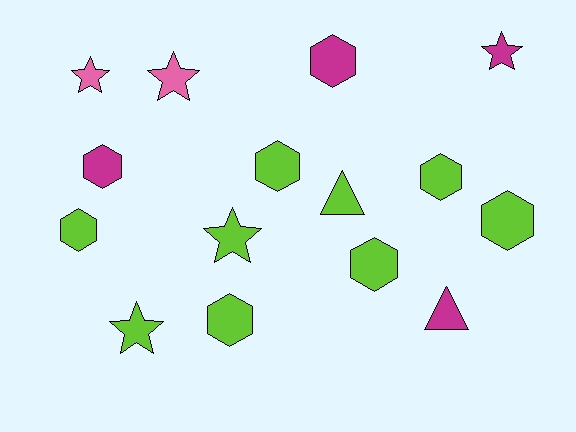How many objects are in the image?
There are 15 objects.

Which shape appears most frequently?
Hexagon, with 8 objects.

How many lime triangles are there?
There is 1 lime triangle.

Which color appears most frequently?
Lime, with 9 objects.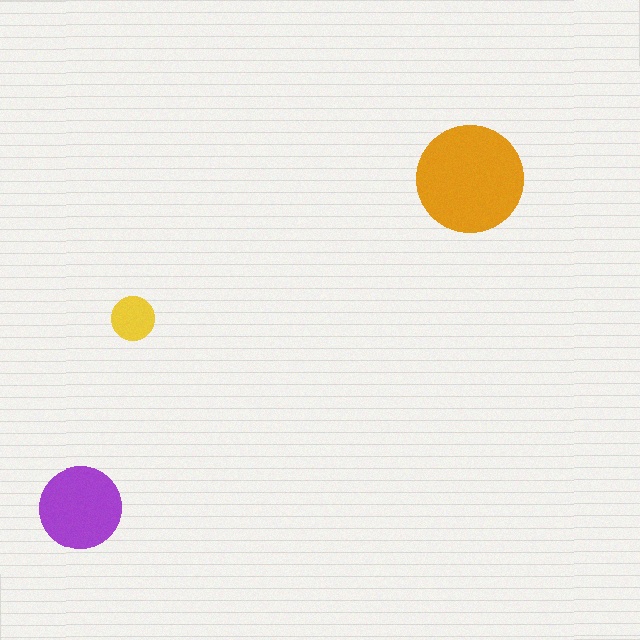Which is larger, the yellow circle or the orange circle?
The orange one.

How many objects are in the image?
There are 3 objects in the image.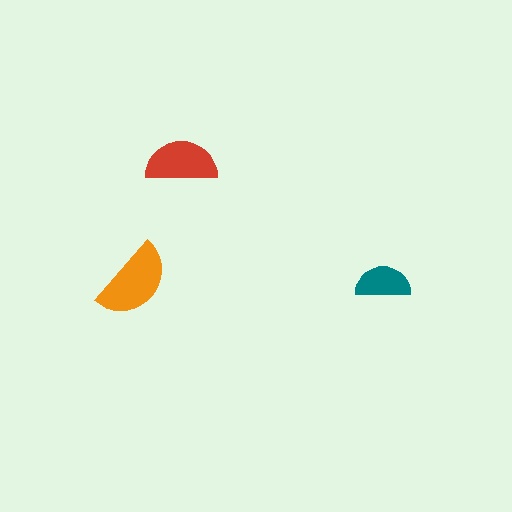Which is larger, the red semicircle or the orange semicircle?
The orange one.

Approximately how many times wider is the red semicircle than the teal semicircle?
About 1.5 times wider.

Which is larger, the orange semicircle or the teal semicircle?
The orange one.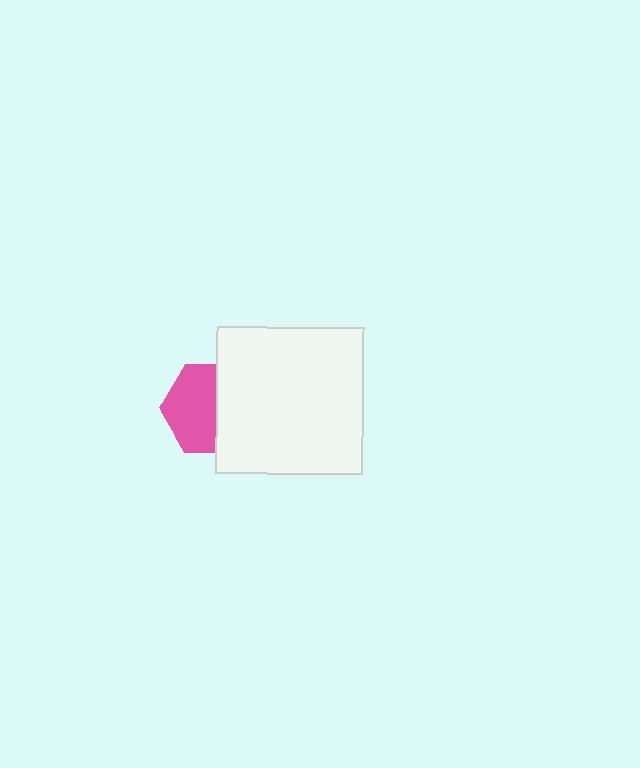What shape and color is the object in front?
The object in front is a white square.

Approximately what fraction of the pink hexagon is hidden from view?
Roughly 43% of the pink hexagon is hidden behind the white square.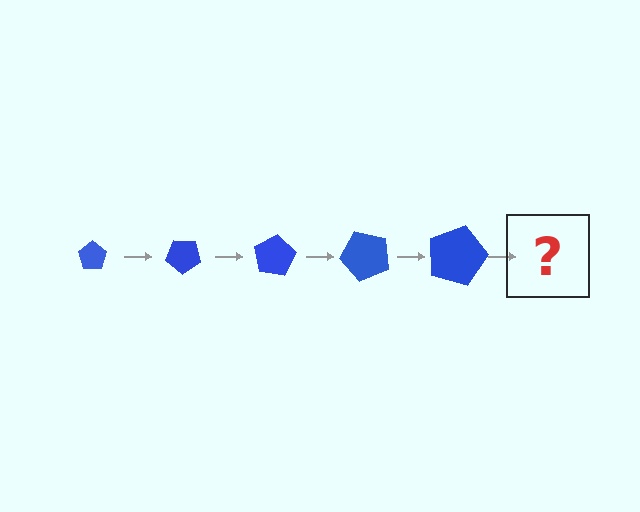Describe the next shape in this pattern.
It should be a pentagon, larger than the previous one and rotated 200 degrees from the start.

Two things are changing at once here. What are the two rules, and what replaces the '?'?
The two rules are that the pentagon grows larger each step and it rotates 40 degrees each step. The '?' should be a pentagon, larger than the previous one and rotated 200 degrees from the start.